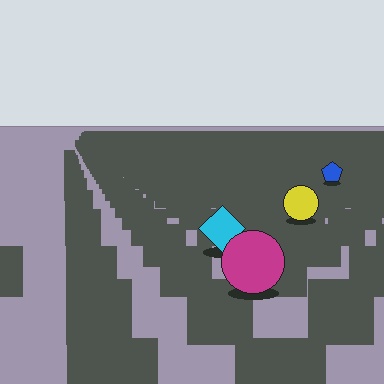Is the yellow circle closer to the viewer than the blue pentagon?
Yes. The yellow circle is closer — you can tell from the texture gradient: the ground texture is coarser near it.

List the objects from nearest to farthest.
From nearest to farthest: the magenta circle, the cyan diamond, the yellow circle, the blue pentagon.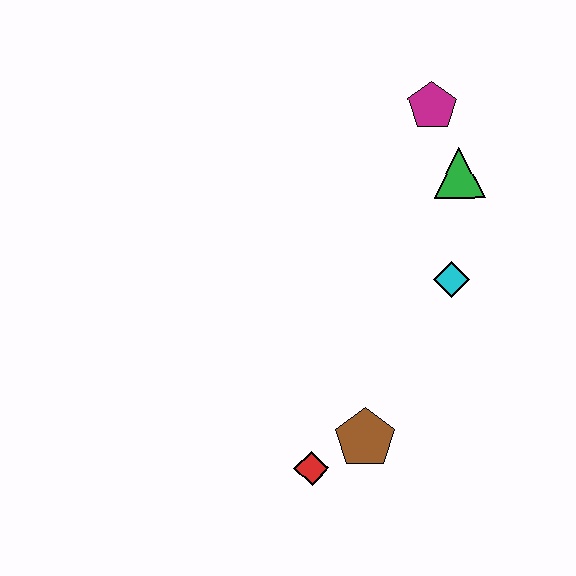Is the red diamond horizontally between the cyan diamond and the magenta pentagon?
No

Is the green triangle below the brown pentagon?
No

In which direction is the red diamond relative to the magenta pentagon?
The red diamond is below the magenta pentagon.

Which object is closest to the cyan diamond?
The green triangle is closest to the cyan diamond.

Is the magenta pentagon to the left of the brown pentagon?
No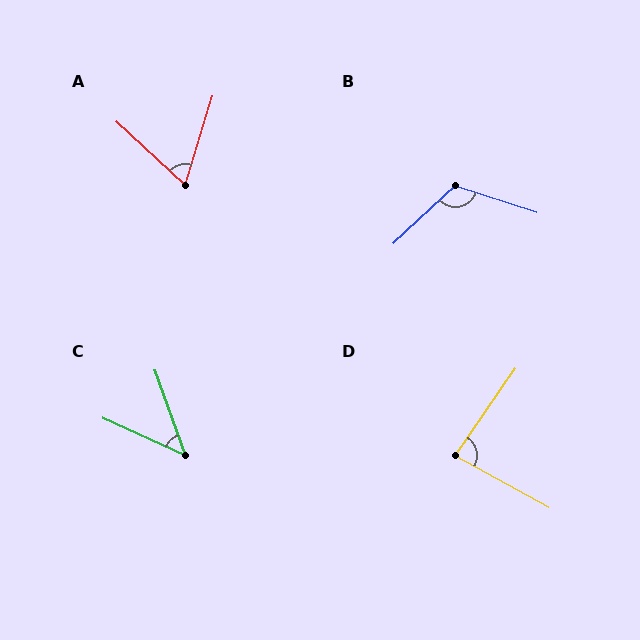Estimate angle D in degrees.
Approximately 84 degrees.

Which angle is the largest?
B, at approximately 118 degrees.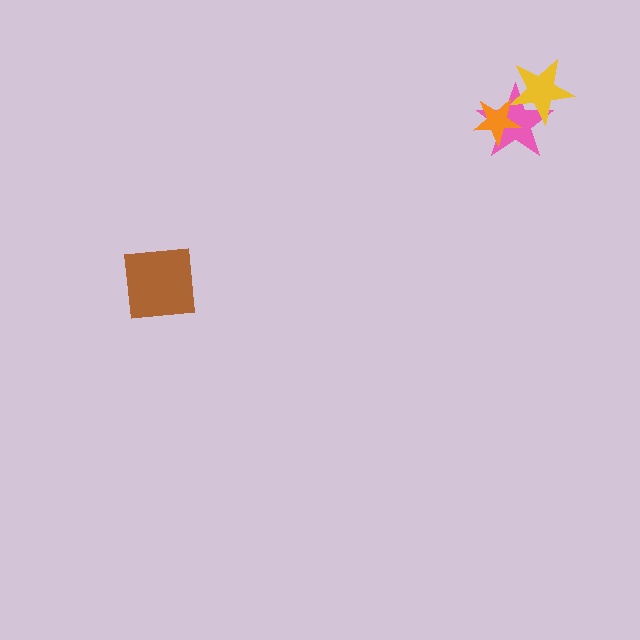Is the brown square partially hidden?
No, no other shape covers it.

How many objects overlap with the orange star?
2 objects overlap with the orange star.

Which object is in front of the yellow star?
The orange star is in front of the yellow star.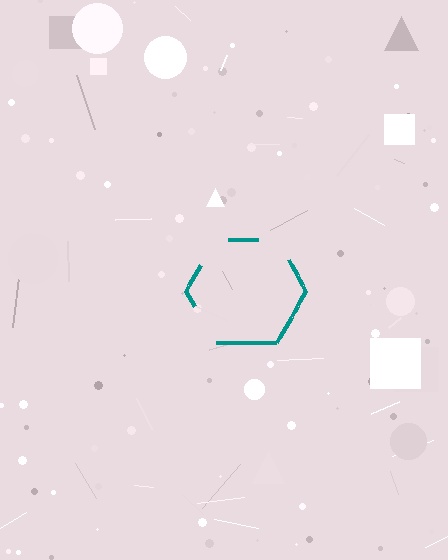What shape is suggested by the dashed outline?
The dashed outline suggests a hexagon.